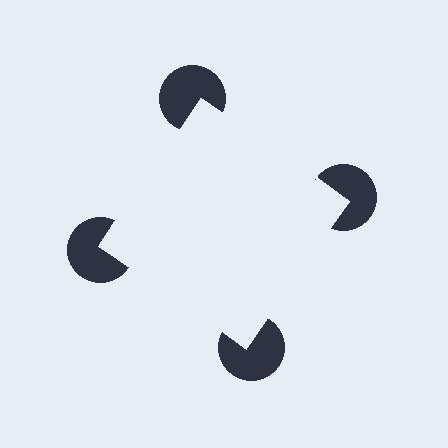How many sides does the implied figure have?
4 sides.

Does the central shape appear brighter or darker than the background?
It typically appears slightly brighter than the background, even though no actual brightness change is drawn.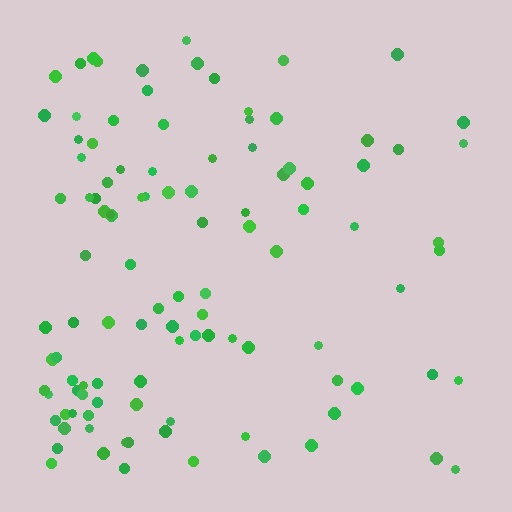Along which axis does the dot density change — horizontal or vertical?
Horizontal.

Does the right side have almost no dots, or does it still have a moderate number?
Still a moderate number, just noticeably fewer than the left.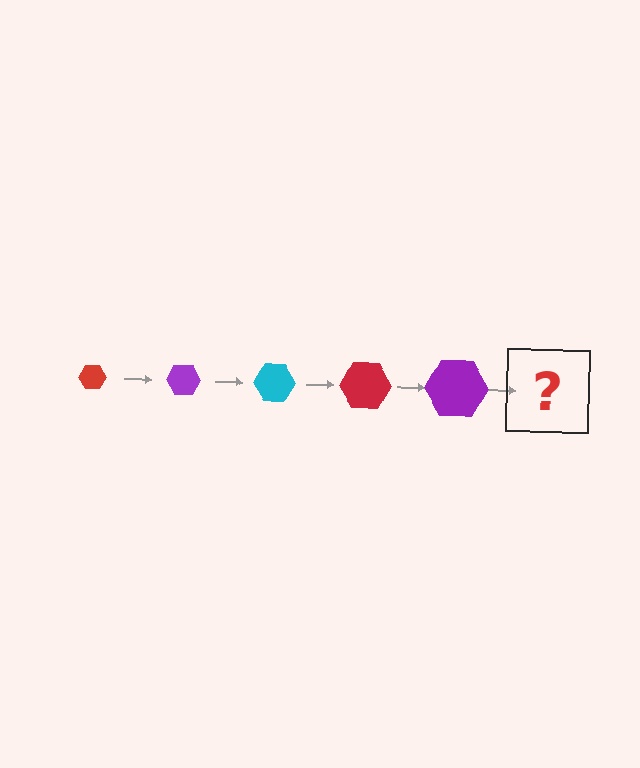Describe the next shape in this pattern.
It should be a cyan hexagon, larger than the previous one.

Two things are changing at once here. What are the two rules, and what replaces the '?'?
The two rules are that the hexagon grows larger each step and the color cycles through red, purple, and cyan. The '?' should be a cyan hexagon, larger than the previous one.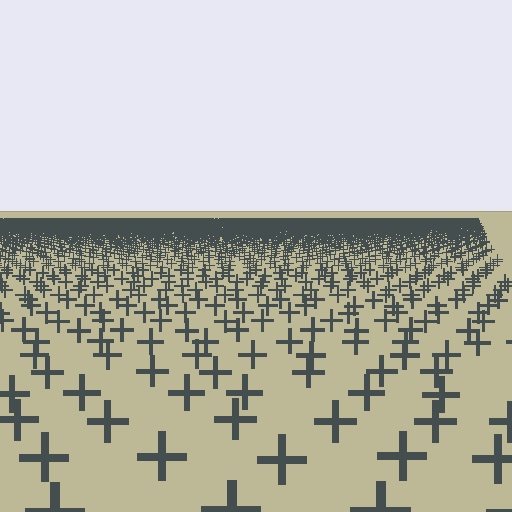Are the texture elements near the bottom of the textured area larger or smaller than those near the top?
Larger. Near the bottom, elements are closer to the viewer and appear at a bigger on-screen size.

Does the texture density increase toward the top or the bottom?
Density increases toward the top.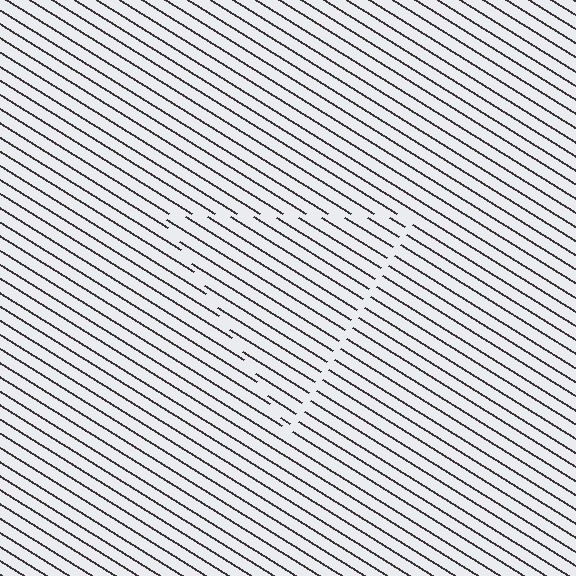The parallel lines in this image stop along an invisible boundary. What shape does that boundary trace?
An illusory triangle. The interior of the shape contains the same grating, shifted by half a period — the contour is defined by the phase discontinuity where line-ends from the inner and outer gratings abut.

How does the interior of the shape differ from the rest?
The interior of the shape contains the same grating, shifted by half a period — the contour is defined by the phase discontinuity where line-ends from the inner and outer gratings abut.